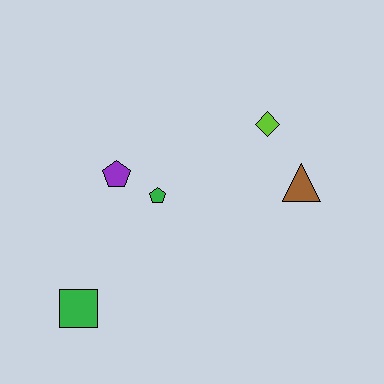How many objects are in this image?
There are 5 objects.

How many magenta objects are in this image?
There are no magenta objects.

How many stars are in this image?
There are no stars.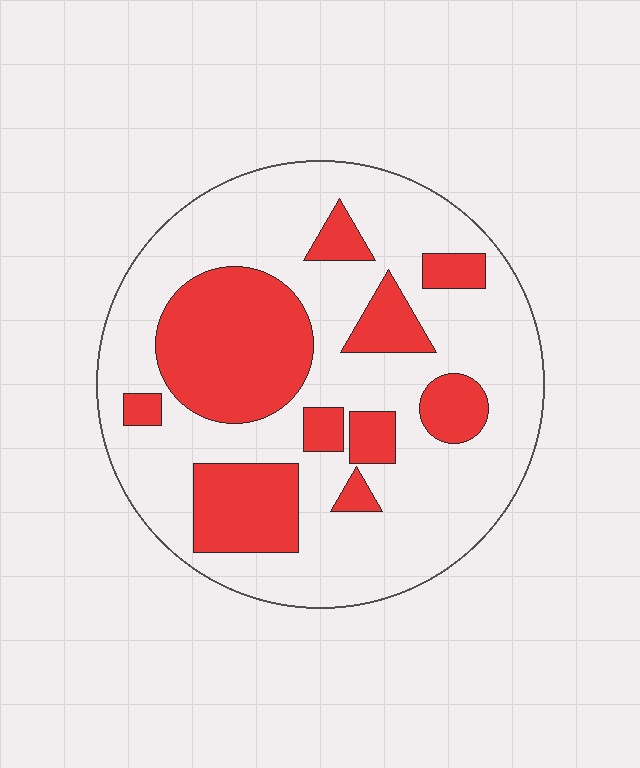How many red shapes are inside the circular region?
10.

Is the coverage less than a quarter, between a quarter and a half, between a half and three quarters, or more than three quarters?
Between a quarter and a half.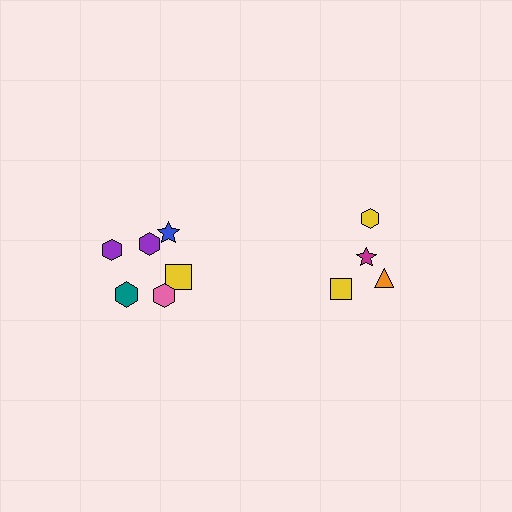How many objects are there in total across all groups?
There are 10 objects.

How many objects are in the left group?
There are 6 objects.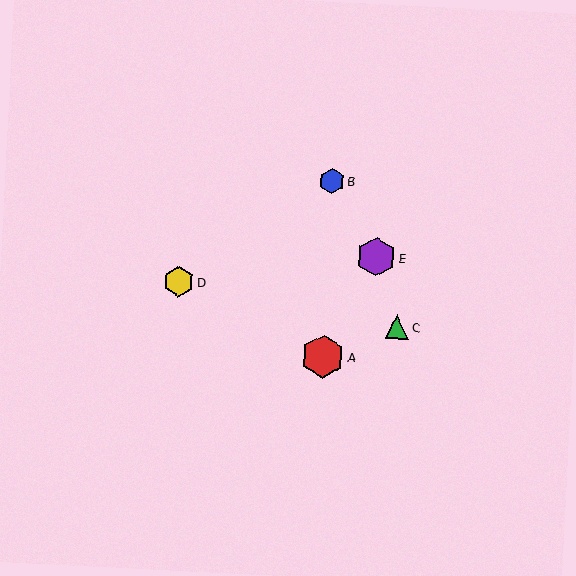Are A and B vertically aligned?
Yes, both are at x≈323.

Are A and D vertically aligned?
No, A is at x≈323 and D is at x≈179.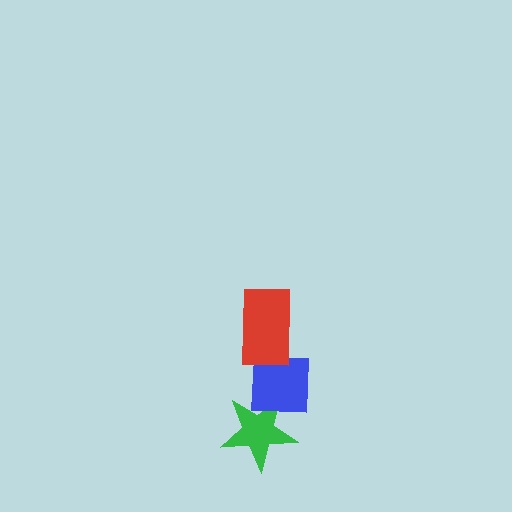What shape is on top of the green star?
The blue square is on top of the green star.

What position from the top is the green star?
The green star is 3rd from the top.